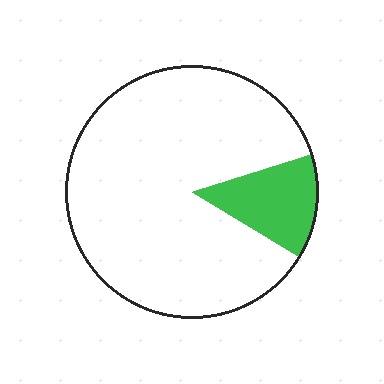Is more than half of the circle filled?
No.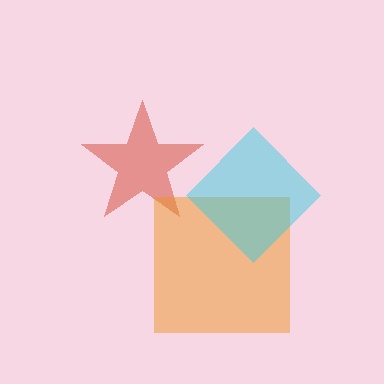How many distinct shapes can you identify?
There are 3 distinct shapes: a red star, an orange square, a cyan diamond.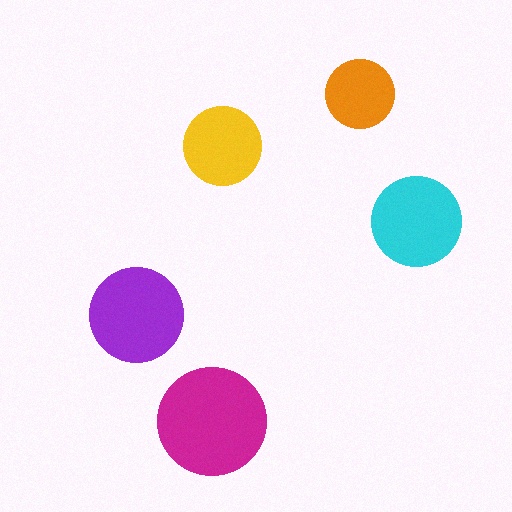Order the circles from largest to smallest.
the magenta one, the purple one, the cyan one, the yellow one, the orange one.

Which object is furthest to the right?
The cyan circle is rightmost.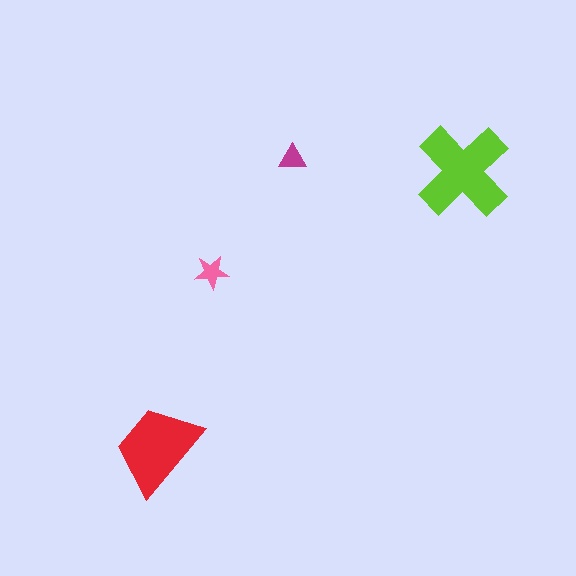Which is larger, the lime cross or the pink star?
The lime cross.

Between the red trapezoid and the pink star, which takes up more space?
The red trapezoid.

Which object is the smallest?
The magenta triangle.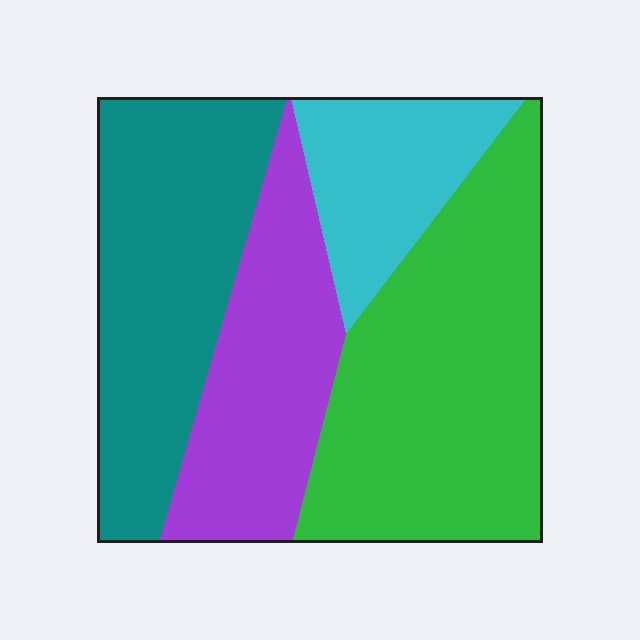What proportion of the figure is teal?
Teal covers about 30% of the figure.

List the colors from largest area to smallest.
From largest to smallest: green, teal, purple, cyan.